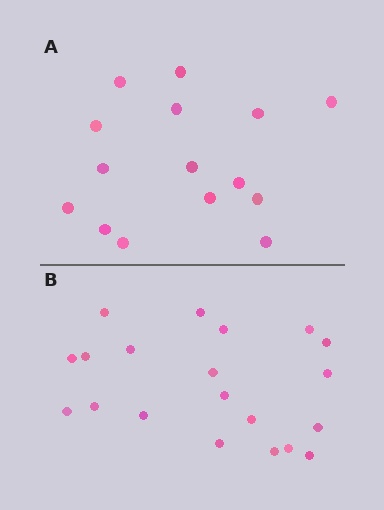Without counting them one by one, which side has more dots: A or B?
Region B (the bottom region) has more dots.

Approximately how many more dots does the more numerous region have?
Region B has about 5 more dots than region A.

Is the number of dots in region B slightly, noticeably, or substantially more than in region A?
Region B has noticeably more, but not dramatically so. The ratio is roughly 1.3 to 1.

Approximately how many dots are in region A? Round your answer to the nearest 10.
About 20 dots. (The exact count is 15, which rounds to 20.)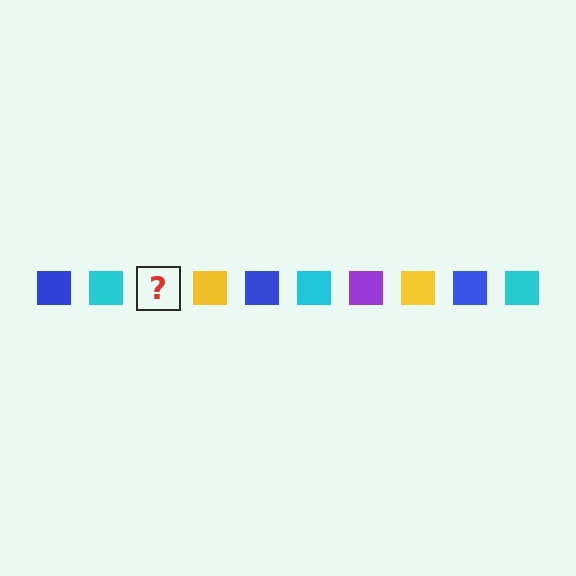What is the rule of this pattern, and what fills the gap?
The rule is that the pattern cycles through blue, cyan, purple, yellow squares. The gap should be filled with a purple square.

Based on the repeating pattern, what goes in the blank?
The blank should be a purple square.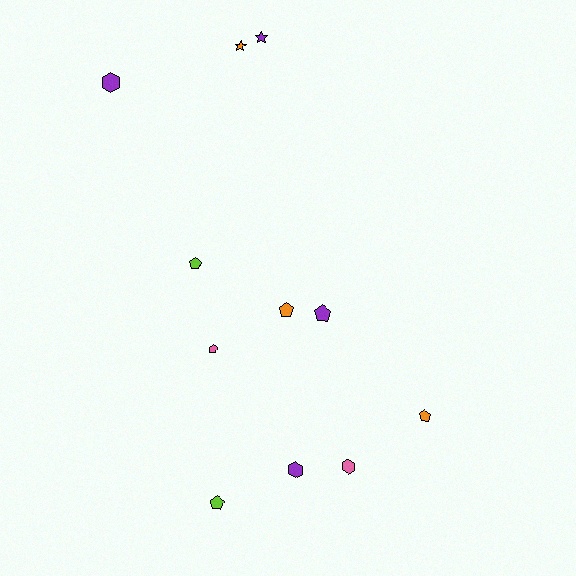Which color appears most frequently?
Purple, with 4 objects.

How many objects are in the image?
There are 11 objects.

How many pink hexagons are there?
There is 1 pink hexagon.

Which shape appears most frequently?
Pentagon, with 6 objects.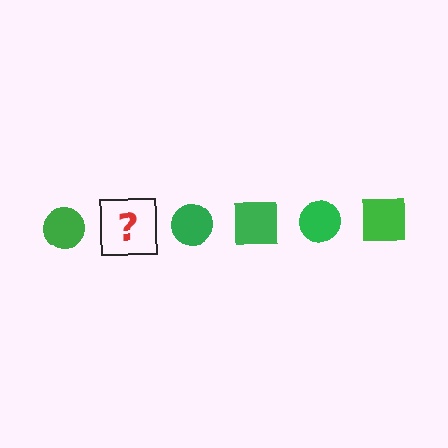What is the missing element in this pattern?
The missing element is a green square.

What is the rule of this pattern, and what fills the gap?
The rule is that the pattern cycles through circle, square shapes in green. The gap should be filled with a green square.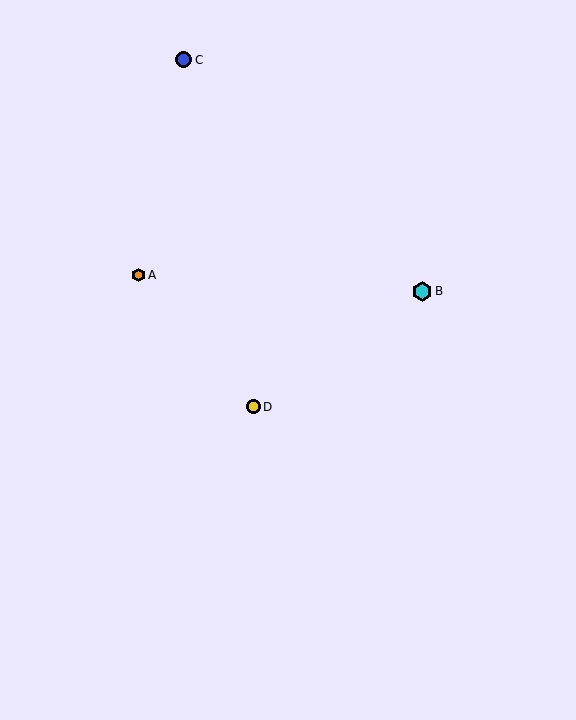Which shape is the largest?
The cyan hexagon (labeled B) is the largest.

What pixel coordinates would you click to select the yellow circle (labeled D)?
Click at (253, 407) to select the yellow circle D.